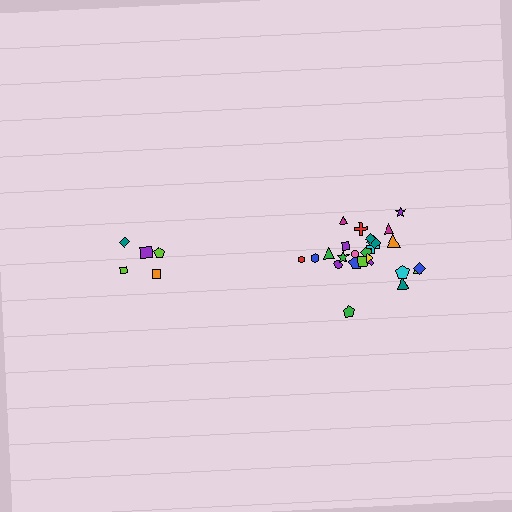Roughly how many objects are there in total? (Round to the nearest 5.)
Roughly 30 objects in total.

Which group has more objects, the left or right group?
The right group.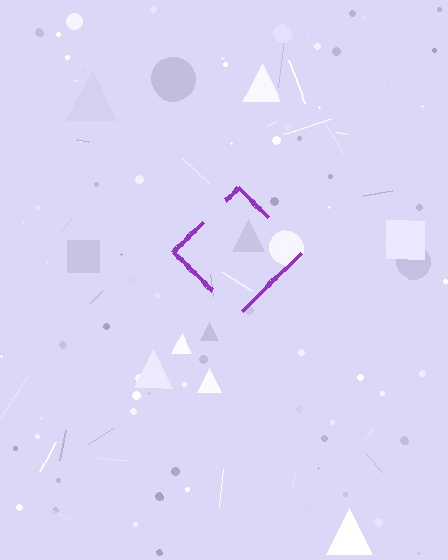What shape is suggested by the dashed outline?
The dashed outline suggests a diamond.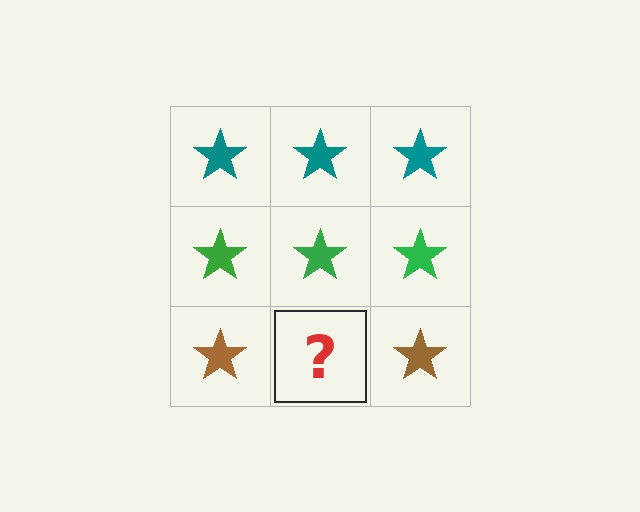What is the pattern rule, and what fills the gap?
The rule is that each row has a consistent color. The gap should be filled with a brown star.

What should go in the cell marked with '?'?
The missing cell should contain a brown star.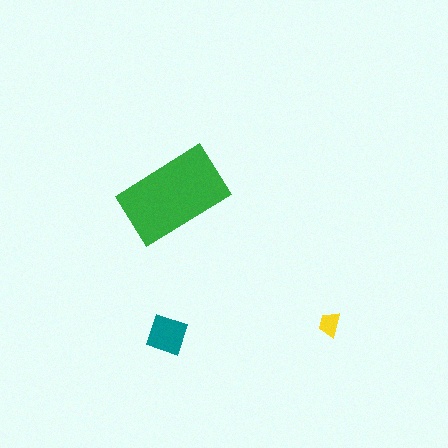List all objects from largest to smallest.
The green rectangle, the teal square, the yellow trapezoid.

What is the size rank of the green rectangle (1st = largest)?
1st.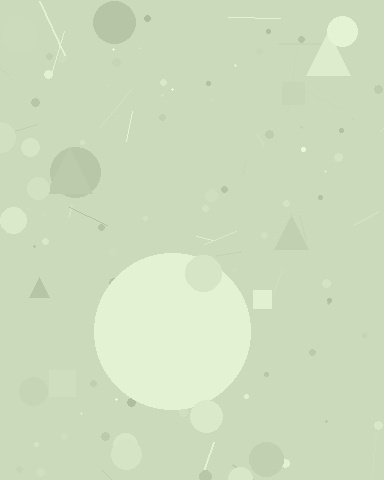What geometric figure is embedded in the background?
A circle is embedded in the background.